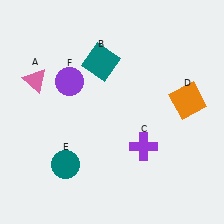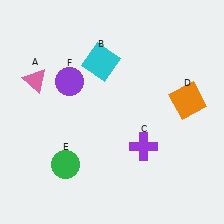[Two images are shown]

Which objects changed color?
B changed from teal to cyan. E changed from teal to green.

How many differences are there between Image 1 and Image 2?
There are 2 differences between the two images.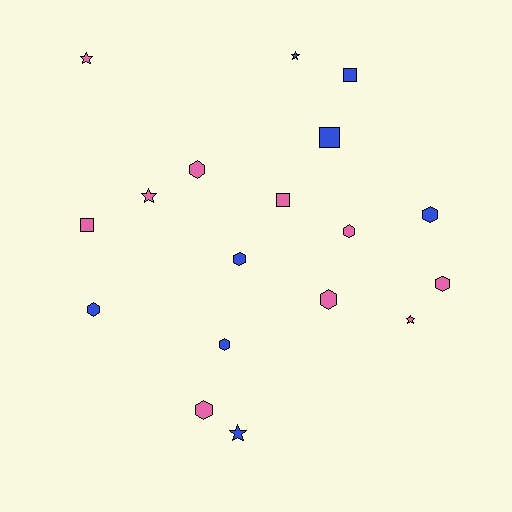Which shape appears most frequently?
Hexagon, with 9 objects.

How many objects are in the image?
There are 18 objects.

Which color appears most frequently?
Pink, with 10 objects.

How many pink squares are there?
There are 2 pink squares.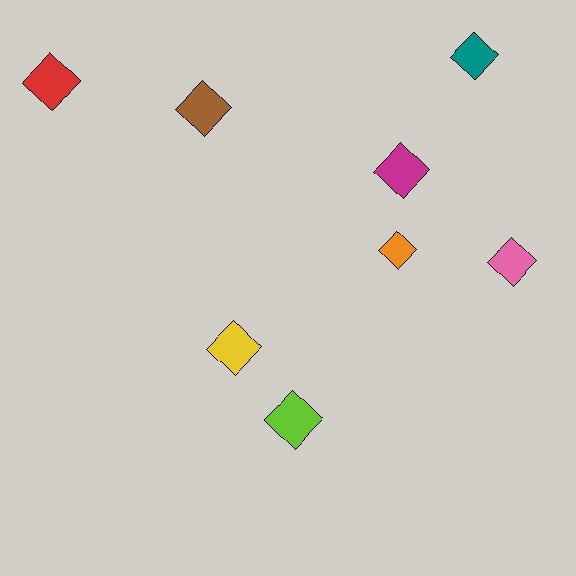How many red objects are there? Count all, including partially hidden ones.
There is 1 red object.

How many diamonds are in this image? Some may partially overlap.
There are 8 diamonds.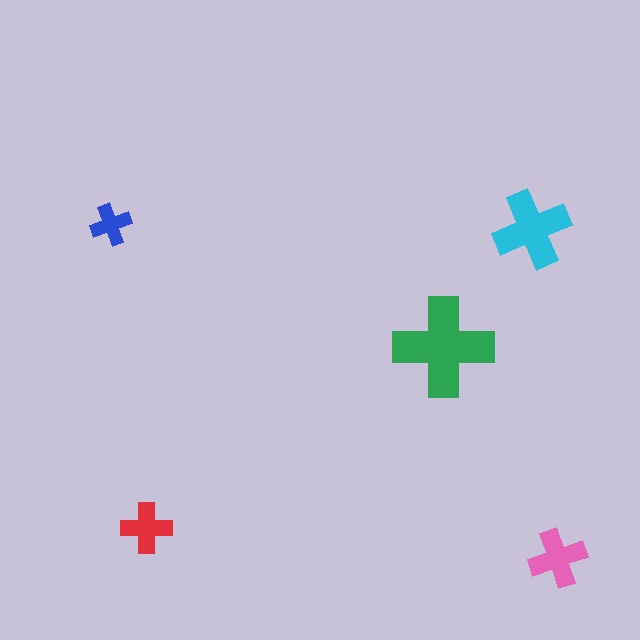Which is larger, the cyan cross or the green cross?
The green one.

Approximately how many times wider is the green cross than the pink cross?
About 1.5 times wider.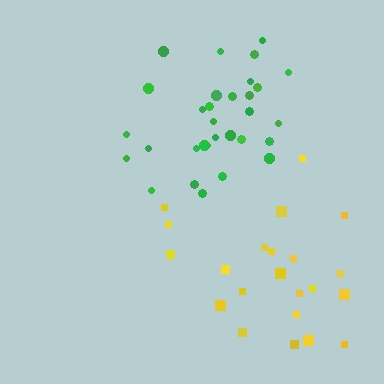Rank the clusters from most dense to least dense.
green, yellow.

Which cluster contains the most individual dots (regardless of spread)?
Green (31).